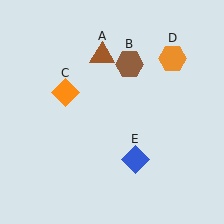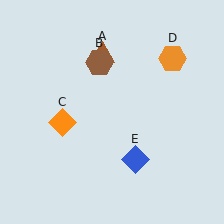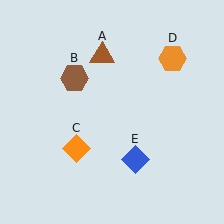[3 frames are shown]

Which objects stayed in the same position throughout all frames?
Brown triangle (object A) and orange hexagon (object D) and blue diamond (object E) remained stationary.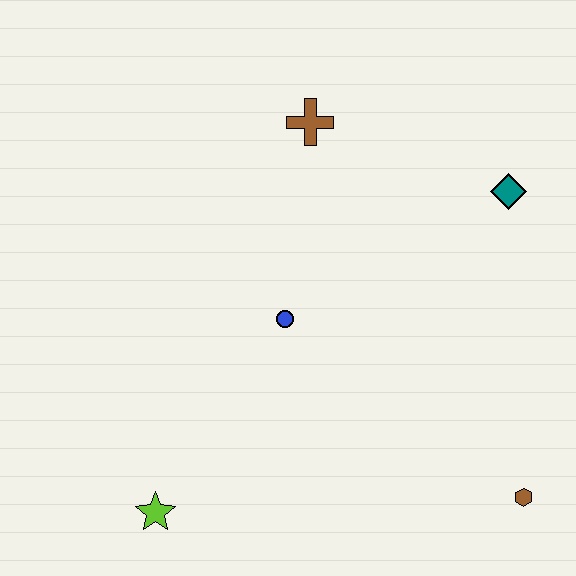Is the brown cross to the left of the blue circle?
No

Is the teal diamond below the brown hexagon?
No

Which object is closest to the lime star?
The blue circle is closest to the lime star.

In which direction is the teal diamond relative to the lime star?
The teal diamond is to the right of the lime star.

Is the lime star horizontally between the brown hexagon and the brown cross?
No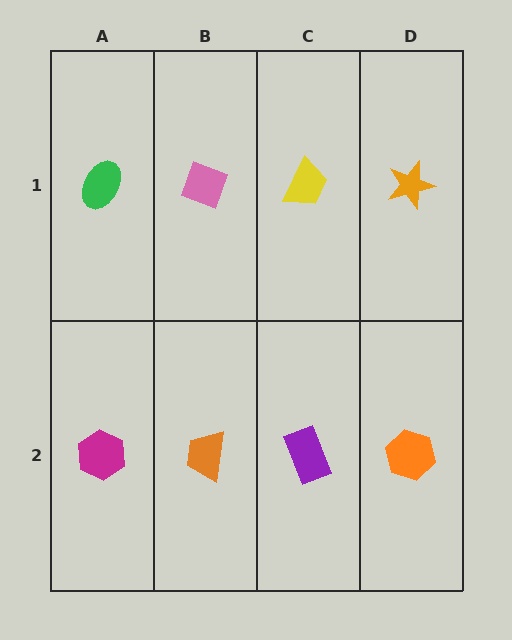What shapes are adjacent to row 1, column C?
A purple rectangle (row 2, column C), a pink diamond (row 1, column B), an orange star (row 1, column D).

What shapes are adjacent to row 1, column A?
A magenta hexagon (row 2, column A), a pink diamond (row 1, column B).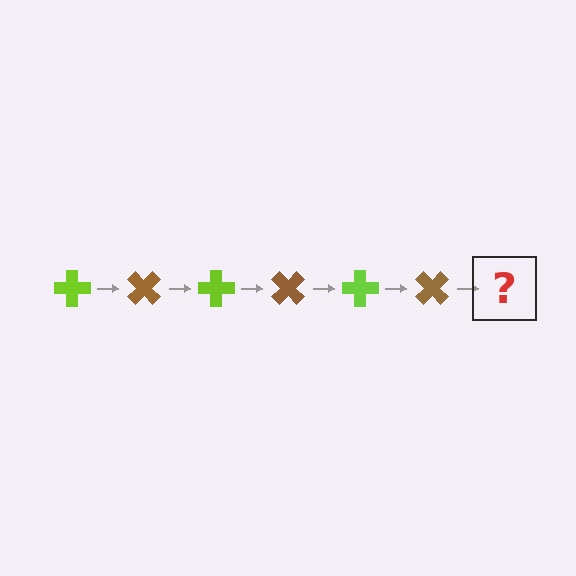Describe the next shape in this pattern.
It should be a lime cross, rotated 270 degrees from the start.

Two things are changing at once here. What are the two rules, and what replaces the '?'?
The two rules are that it rotates 45 degrees each step and the color cycles through lime and brown. The '?' should be a lime cross, rotated 270 degrees from the start.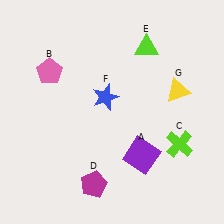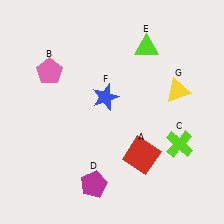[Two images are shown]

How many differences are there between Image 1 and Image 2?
There is 1 difference between the two images.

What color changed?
The square (A) changed from purple in Image 1 to red in Image 2.